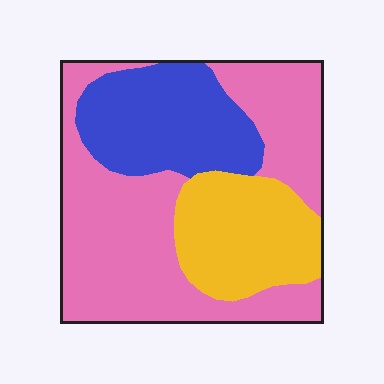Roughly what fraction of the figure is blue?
Blue covers about 25% of the figure.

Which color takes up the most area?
Pink, at roughly 55%.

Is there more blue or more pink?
Pink.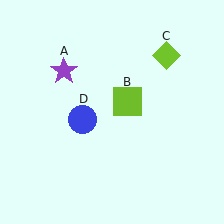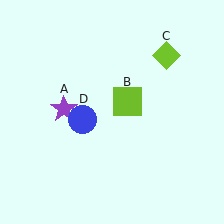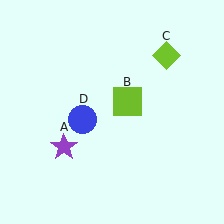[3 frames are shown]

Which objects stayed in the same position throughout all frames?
Lime square (object B) and lime diamond (object C) and blue circle (object D) remained stationary.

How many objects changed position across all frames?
1 object changed position: purple star (object A).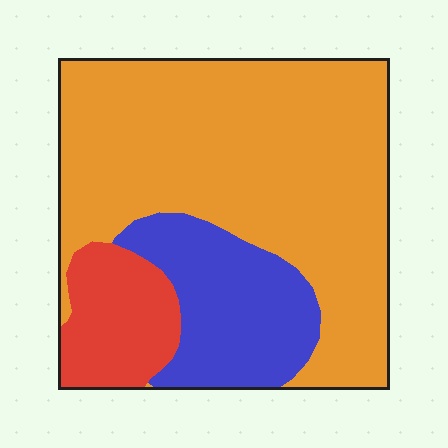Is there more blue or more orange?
Orange.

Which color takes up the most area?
Orange, at roughly 65%.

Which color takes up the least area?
Red, at roughly 15%.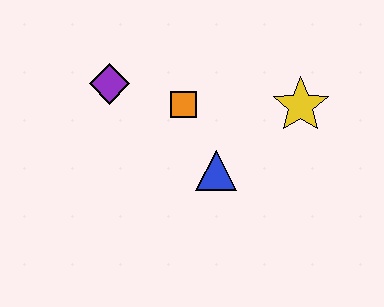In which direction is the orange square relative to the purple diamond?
The orange square is to the right of the purple diamond.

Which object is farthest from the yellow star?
The purple diamond is farthest from the yellow star.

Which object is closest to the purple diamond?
The orange square is closest to the purple diamond.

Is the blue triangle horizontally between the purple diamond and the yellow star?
Yes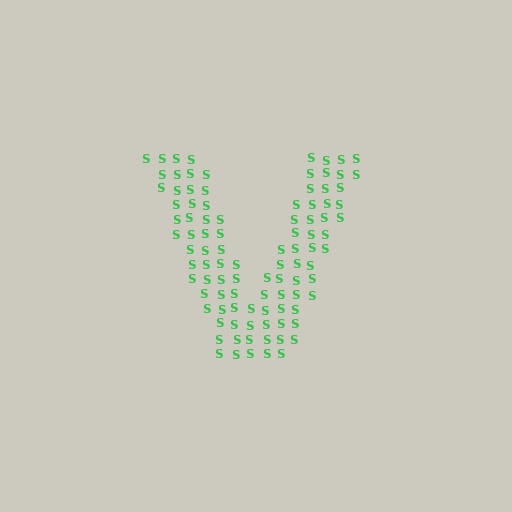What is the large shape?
The large shape is the letter V.